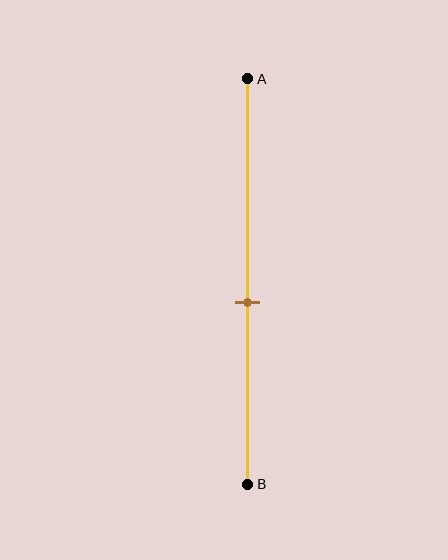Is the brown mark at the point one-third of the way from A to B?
No, the mark is at about 55% from A, not at the 33% one-third point.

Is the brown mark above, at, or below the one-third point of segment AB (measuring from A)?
The brown mark is below the one-third point of segment AB.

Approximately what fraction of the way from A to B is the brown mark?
The brown mark is approximately 55% of the way from A to B.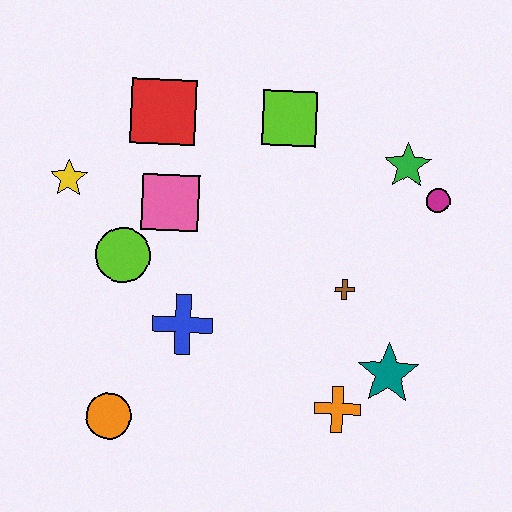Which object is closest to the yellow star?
The lime circle is closest to the yellow star.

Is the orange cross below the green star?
Yes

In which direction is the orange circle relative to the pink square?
The orange circle is below the pink square.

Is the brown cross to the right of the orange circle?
Yes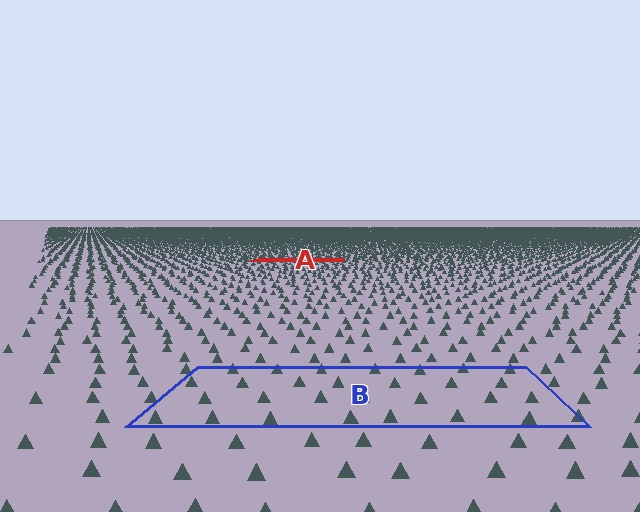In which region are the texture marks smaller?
The texture marks are smaller in region A, because it is farther away.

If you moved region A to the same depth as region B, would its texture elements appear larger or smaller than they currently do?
They would appear larger. At a closer depth, the same texture elements are projected at a bigger on-screen size.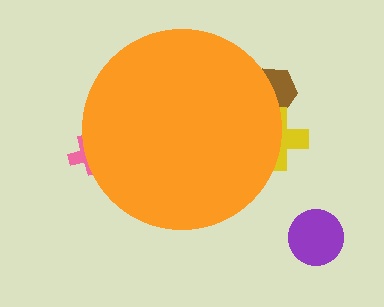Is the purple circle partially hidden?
No, the purple circle is fully visible.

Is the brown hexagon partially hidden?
Yes, the brown hexagon is partially hidden behind the orange circle.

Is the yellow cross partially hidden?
Yes, the yellow cross is partially hidden behind the orange circle.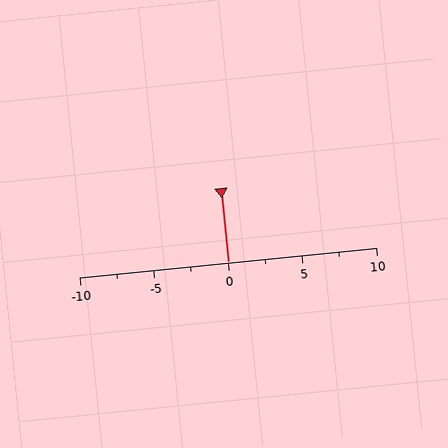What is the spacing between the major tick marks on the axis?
The major ticks are spaced 5 apart.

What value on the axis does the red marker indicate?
The marker indicates approximately 0.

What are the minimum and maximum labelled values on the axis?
The axis runs from -10 to 10.